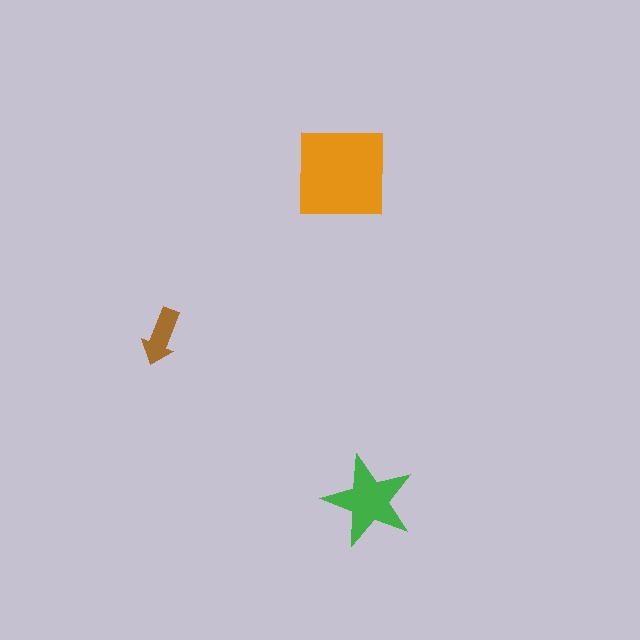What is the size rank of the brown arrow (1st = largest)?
3rd.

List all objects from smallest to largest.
The brown arrow, the green star, the orange square.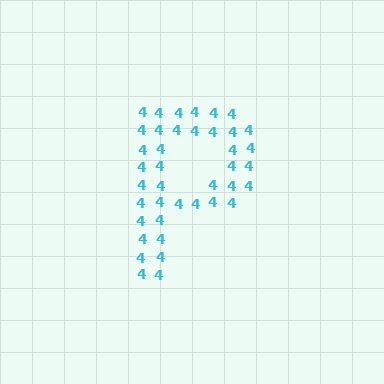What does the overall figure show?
The overall figure shows the letter P.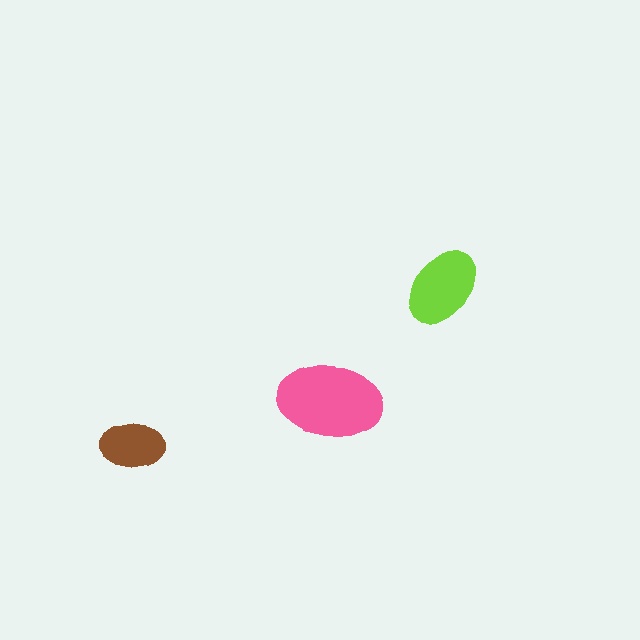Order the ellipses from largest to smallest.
the pink one, the lime one, the brown one.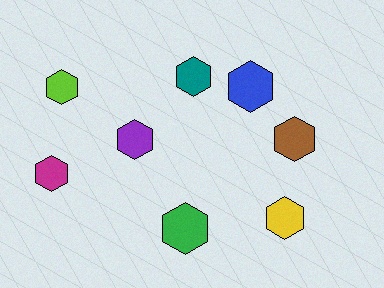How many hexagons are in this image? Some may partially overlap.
There are 8 hexagons.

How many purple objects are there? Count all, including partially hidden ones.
There is 1 purple object.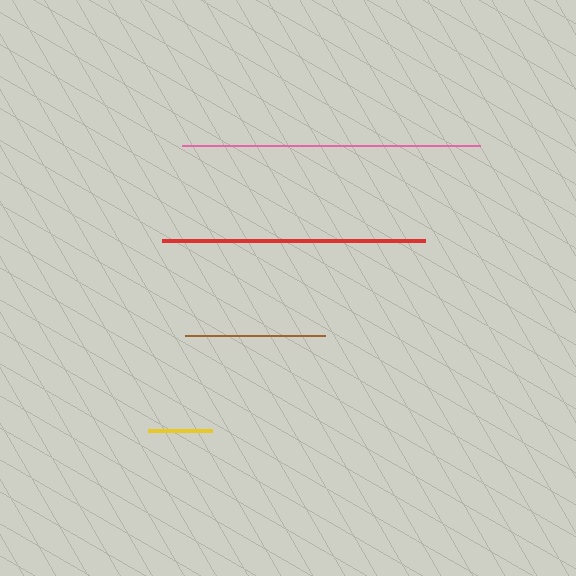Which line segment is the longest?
The pink line is the longest at approximately 298 pixels.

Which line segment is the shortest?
The yellow line is the shortest at approximately 63 pixels.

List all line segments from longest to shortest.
From longest to shortest: pink, red, brown, yellow.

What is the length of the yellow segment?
The yellow segment is approximately 63 pixels long.